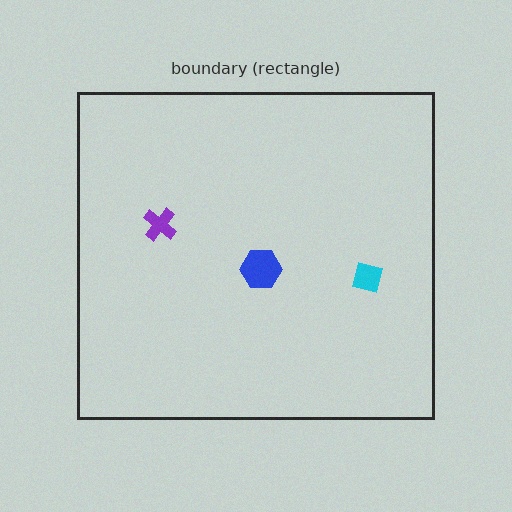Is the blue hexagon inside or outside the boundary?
Inside.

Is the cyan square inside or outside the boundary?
Inside.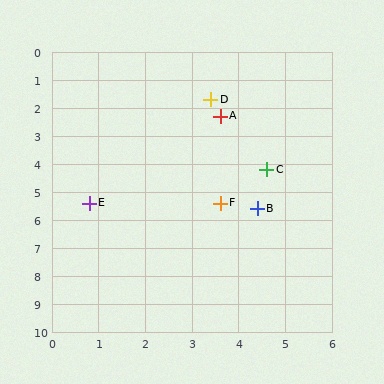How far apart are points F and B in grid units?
Points F and B are about 0.8 grid units apart.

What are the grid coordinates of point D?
Point D is at approximately (3.4, 1.7).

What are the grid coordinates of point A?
Point A is at approximately (3.6, 2.3).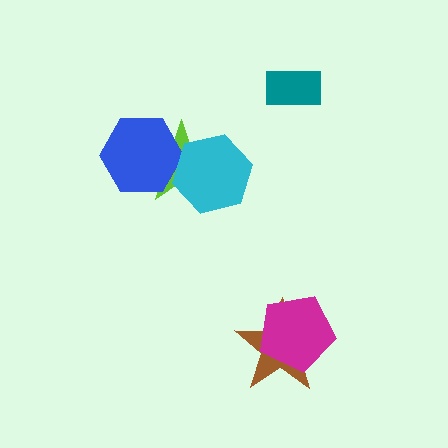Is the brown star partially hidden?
Yes, it is partially covered by another shape.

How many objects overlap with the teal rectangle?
0 objects overlap with the teal rectangle.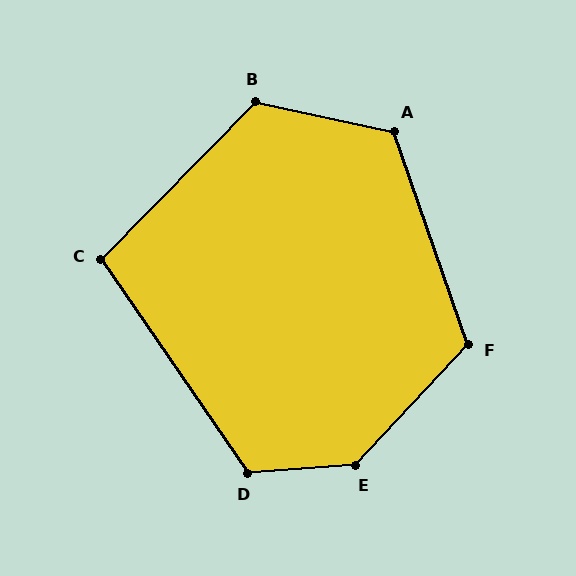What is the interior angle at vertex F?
Approximately 118 degrees (obtuse).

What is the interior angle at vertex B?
Approximately 122 degrees (obtuse).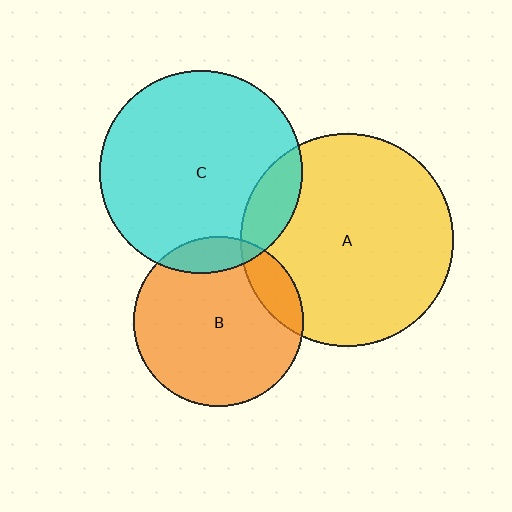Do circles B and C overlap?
Yes.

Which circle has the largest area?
Circle A (yellow).